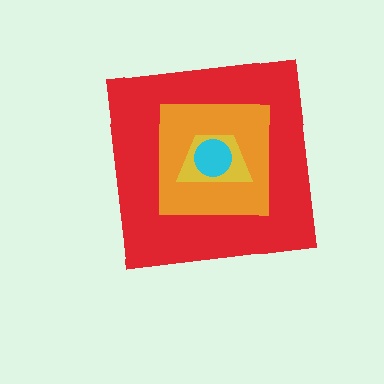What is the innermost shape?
The cyan circle.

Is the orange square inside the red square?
Yes.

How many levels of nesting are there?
4.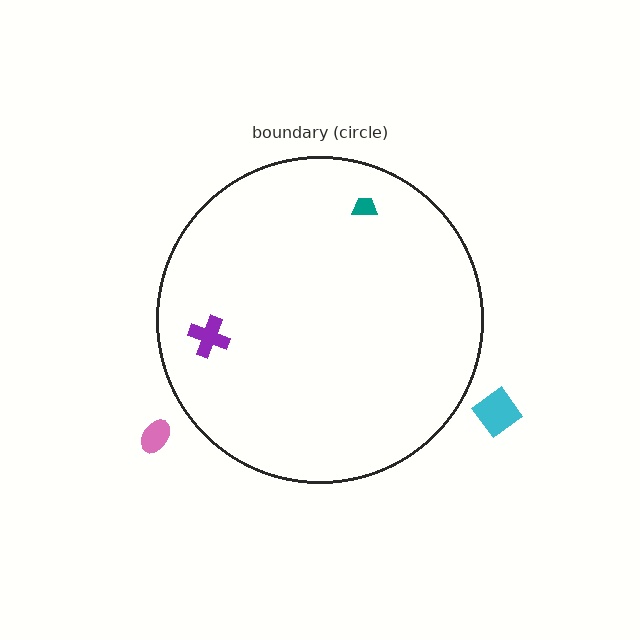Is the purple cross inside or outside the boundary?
Inside.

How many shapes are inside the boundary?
2 inside, 2 outside.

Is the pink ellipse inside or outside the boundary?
Outside.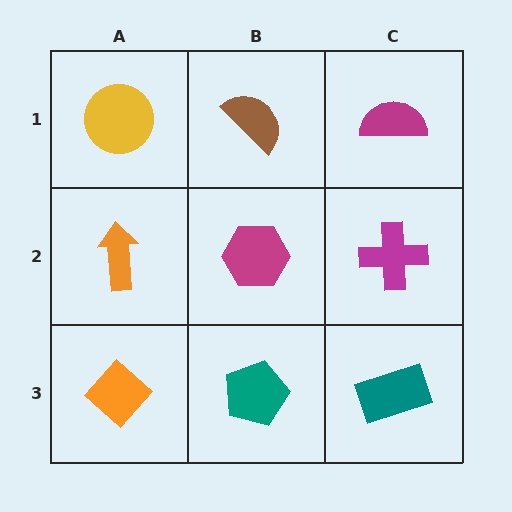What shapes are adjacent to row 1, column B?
A magenta hexagon (row 2, column B), a yellow circle (row 1, column A), a magenta semicircle (row 1, column C).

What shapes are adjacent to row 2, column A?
A yellow circle (row 1, column A), an orange diamond (row 3, column A), a magenta hexagon (row 2, column B).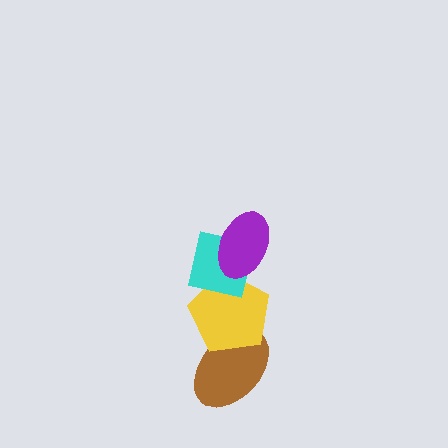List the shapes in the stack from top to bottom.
From top to bottom: the purple ellipse, the cyan square, the yellow pentagon, the brown ellipse.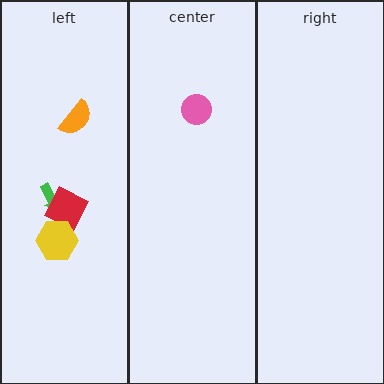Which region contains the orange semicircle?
The left region.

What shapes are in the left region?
The orange semicircle, the green arrow, the red square, the yellow hexagon.